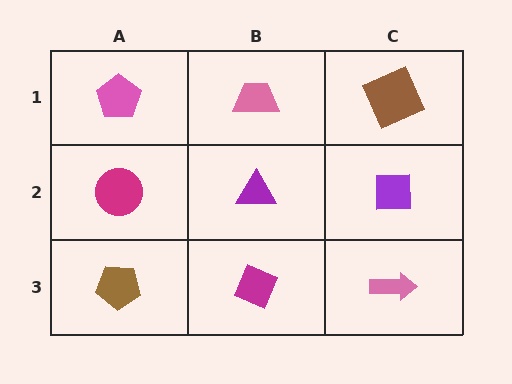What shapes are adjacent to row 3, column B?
A purple triangle (row 2, column B), a brown pentagon (row 3, column A), a pink arrow (row 3, column C).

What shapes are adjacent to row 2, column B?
A pink trapezoid (row 1, column B), a magenta diamond (row 3, column B), a magenta circle (row 2, column A), a purple square (row 2, column C).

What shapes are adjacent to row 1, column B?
A purple triangle (row 2, column B), a pink pentagon (row 1, column A), a brown square (row 1, column C).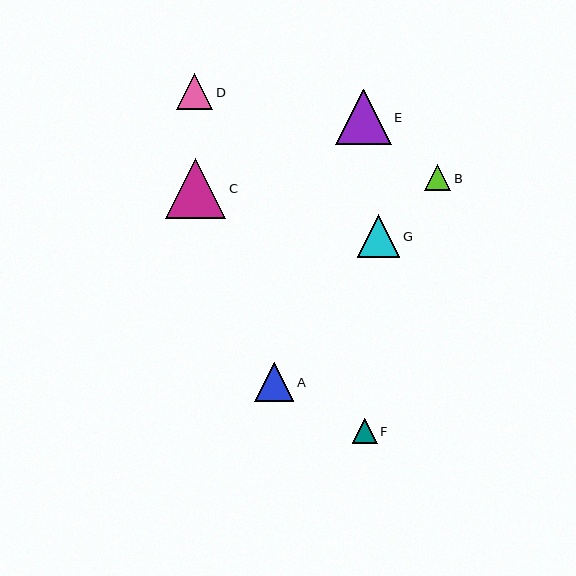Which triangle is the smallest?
Triangle F is the smallest with a size of approximately 25 pixels.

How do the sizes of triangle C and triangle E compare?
Triangle C and triangle E are approximately the same size.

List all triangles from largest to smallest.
From largest to smallest: C, E, G, A, D, B, F.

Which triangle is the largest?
Triangle C is the largest with a size of approximately 60 pixels.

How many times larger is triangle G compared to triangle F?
Triangle G is approximately 1.7 times the size of triangle F.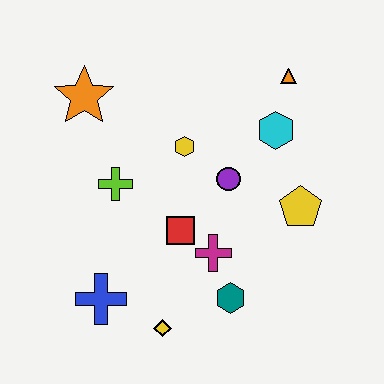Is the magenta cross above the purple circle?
No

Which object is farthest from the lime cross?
The orange triangle is farthest from the lime cross.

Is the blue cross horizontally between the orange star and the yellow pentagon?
Yes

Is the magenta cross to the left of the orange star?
No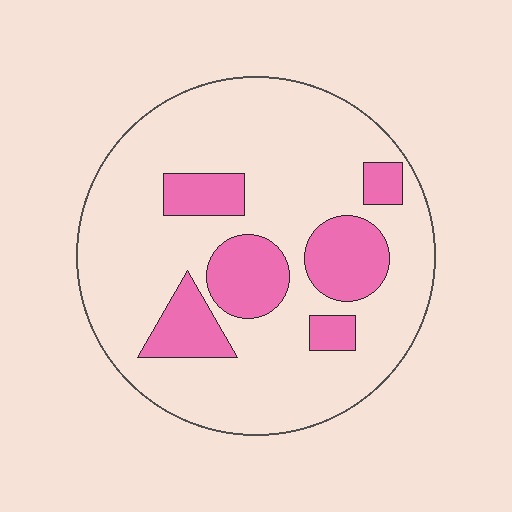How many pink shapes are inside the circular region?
6.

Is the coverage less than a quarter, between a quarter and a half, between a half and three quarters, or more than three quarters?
Less than a quarter.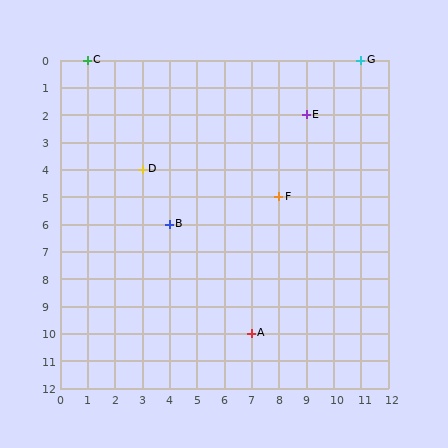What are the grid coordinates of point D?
Point D is at grid coordinates (3, 4).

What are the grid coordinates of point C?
Point C is at grid coordinates (1, 0).